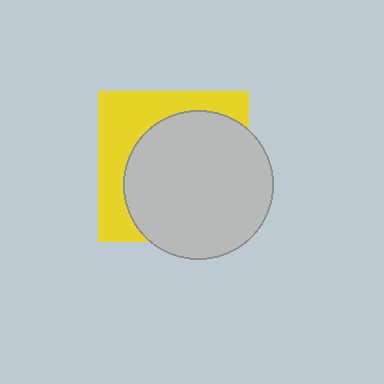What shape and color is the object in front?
The object in front is a light gray circle.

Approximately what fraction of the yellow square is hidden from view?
Roughly 64% of the yellow square is hidden behind the light gray circle.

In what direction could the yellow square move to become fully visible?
The yellow square could move toward the upper-left. That would shift it out from behind the light gray circle entirely.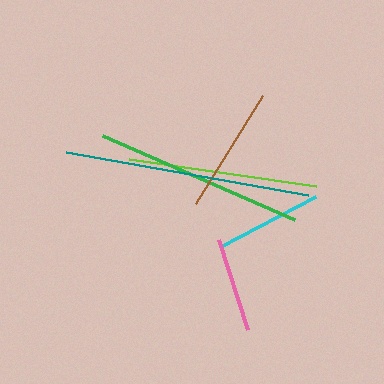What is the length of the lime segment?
The lime segment is approximately 188 pixels long.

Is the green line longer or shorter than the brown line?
The green line is longer than the brown line.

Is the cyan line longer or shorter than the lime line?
The lime line is longer than the cyan line.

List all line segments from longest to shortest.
From longest to shortest: teal, green, lime, brown, cyan, pink.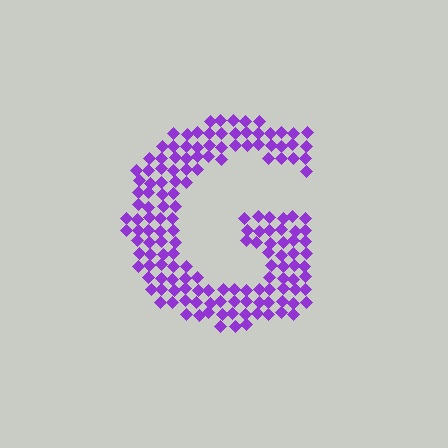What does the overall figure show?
The overall figure shows the letter G.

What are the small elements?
The small elements are diamonds.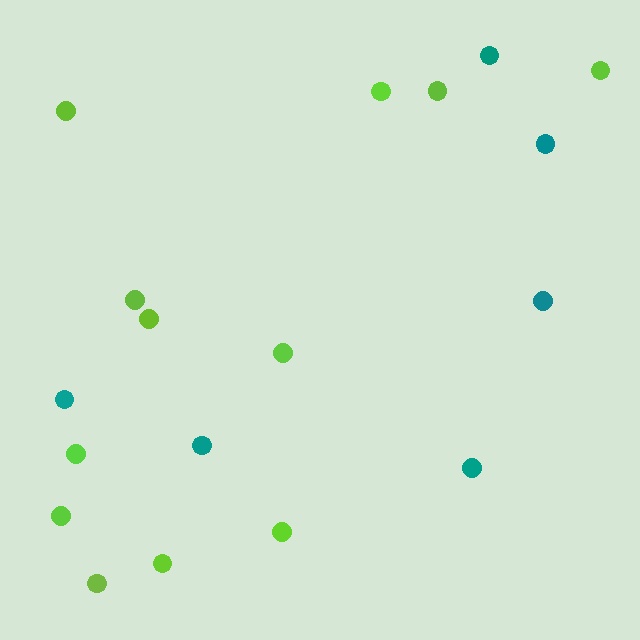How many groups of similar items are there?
There are 2 groups: one group of lime circles (12) and one group of teal circles (6).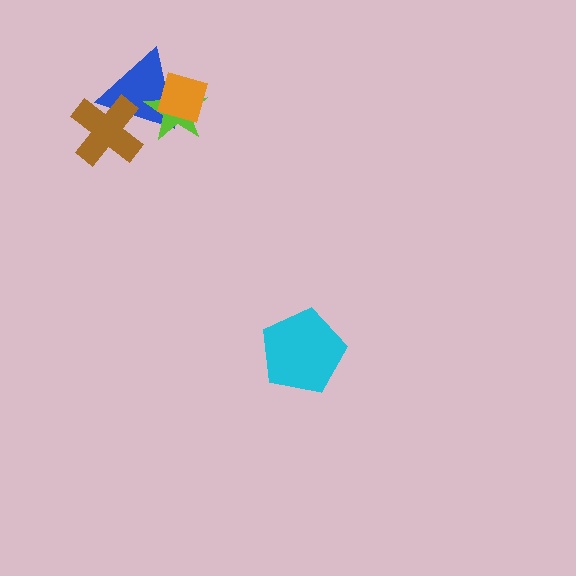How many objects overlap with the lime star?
2 objects overlap with the lime star.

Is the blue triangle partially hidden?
Yes, it is partially covered by another shape.